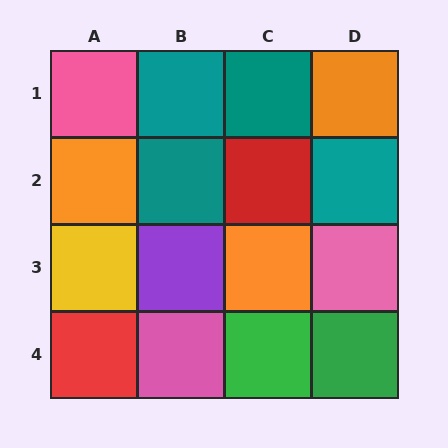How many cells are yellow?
1 cell is yellow.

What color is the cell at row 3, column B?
Purple.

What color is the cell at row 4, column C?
Green.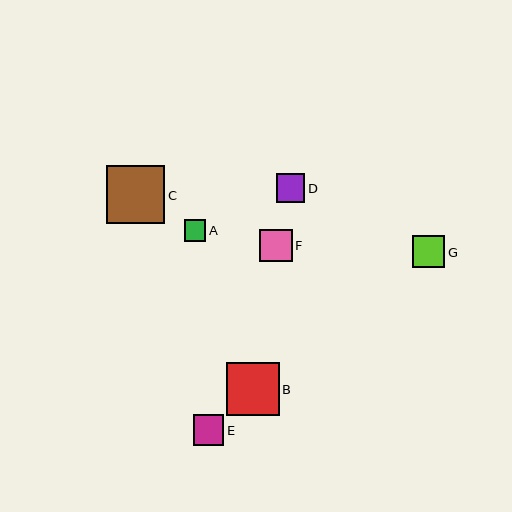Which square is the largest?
Square C is the largest with a size of approximately 59 pixels.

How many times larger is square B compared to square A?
Square B is approximately 2.4 times the size of square A.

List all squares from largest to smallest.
From largest to smallest: C, B, G, F, E, D, A.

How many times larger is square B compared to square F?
Square B is approximately 1.6 times the size of square F.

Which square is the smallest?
Square A is the smallest with a size of approximately 22 pixels.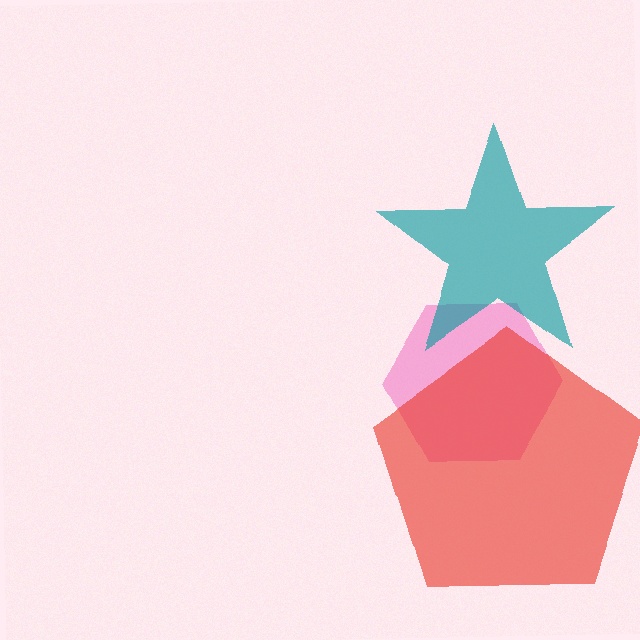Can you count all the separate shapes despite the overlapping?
Yes, there are 3 separate shapes.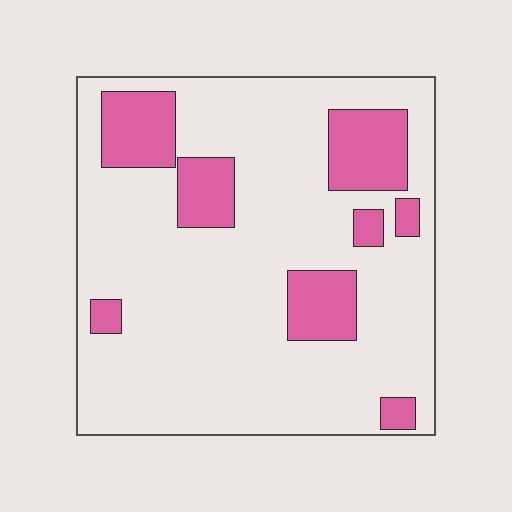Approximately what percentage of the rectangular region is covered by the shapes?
Approximately 20%.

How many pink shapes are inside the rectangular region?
8.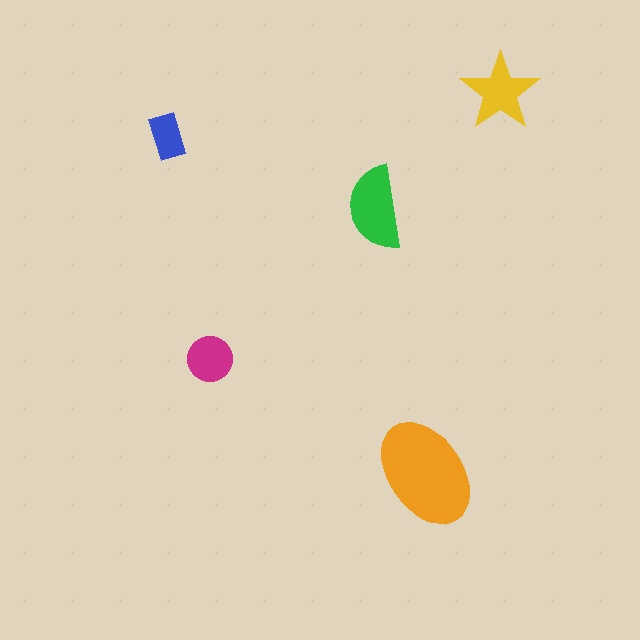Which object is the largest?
The orange ellipse.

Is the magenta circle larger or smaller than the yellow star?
Smaller.